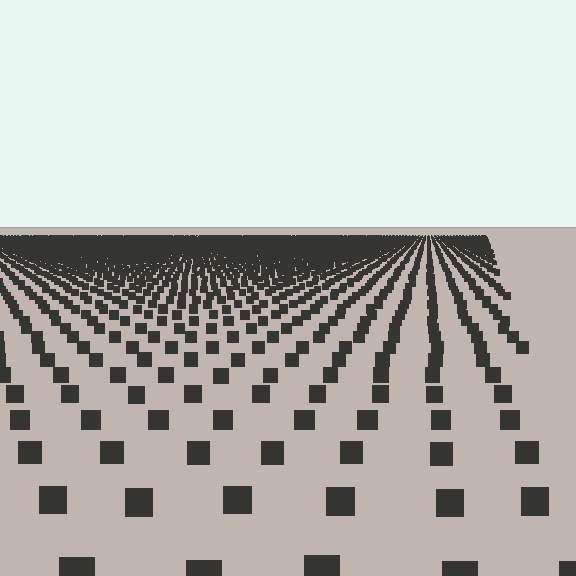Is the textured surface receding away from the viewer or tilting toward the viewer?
The surface is receding away from the viewer. Texture elements get smaller and denser toward the top.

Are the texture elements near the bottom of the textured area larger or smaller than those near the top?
Larger. Near the bottom, elements are closer to the viewer and appear at a bigger on-screen size.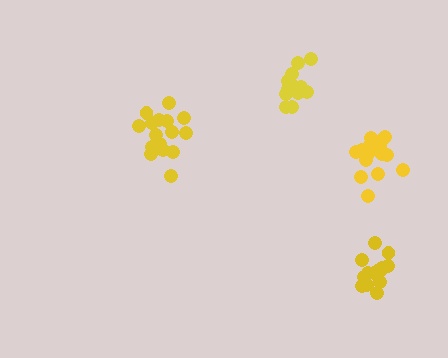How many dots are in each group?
Group 1: 18 dots, Group 2: 16 dots, Group 3: 14 dots, Group 4: 13 dots (61 total).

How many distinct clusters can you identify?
There are 4 distinct clusters.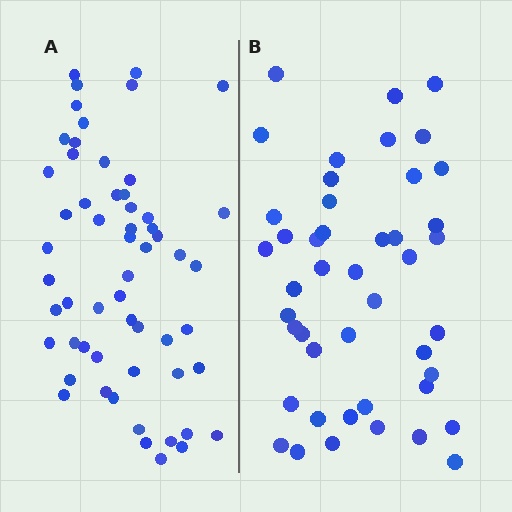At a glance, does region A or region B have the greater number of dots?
Region A (the left region) has more dots.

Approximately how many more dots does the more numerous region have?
Region A has roughly 12 or so more dots than region B.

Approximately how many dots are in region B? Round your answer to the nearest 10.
About 40 dots. (The exact count is 45, which rounds to 40.)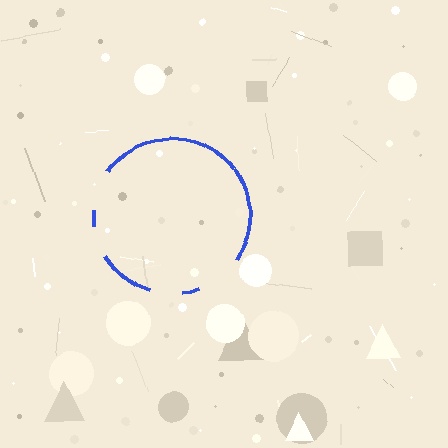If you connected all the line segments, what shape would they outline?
They would outline a circle.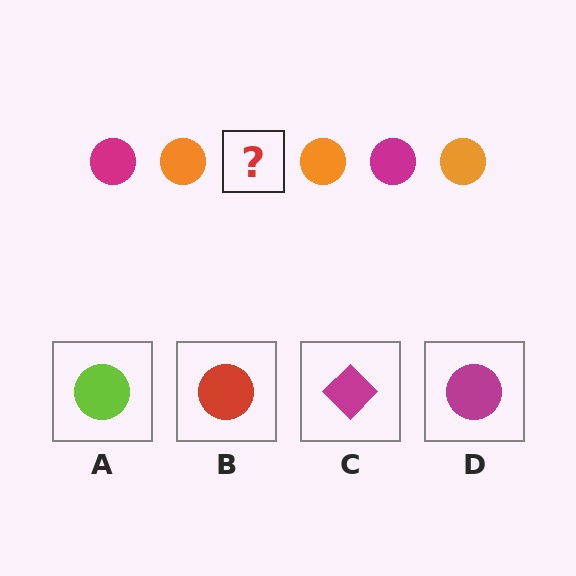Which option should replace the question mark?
Option D.